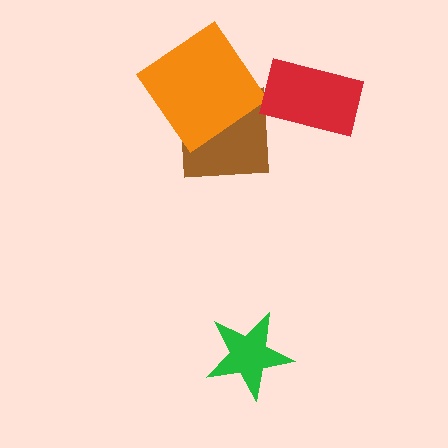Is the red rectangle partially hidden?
No, no other shape covers it.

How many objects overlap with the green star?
0 objects overlap with the green star.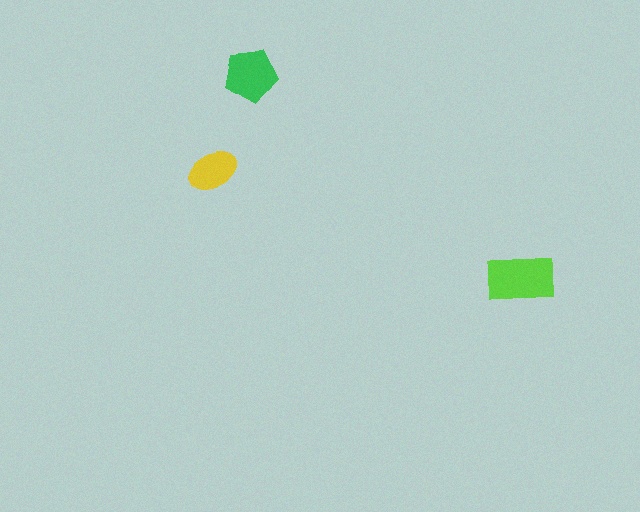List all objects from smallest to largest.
The yellow ellipse, the green pentagon, the lime rectangle.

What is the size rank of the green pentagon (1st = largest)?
2nd.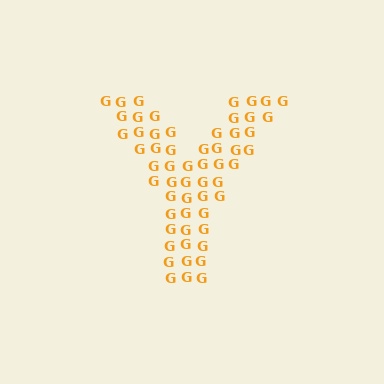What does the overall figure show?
The overall figure shows the letter Y.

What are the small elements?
The small elements are letter G's.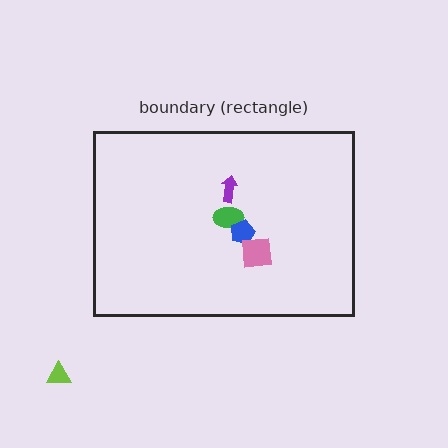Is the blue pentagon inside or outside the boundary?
Inside.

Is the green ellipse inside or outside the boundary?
Inside.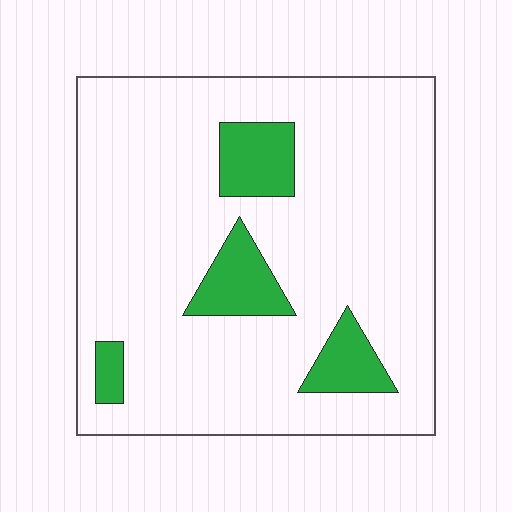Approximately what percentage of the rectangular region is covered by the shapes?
Approximately 15%.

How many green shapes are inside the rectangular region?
4.